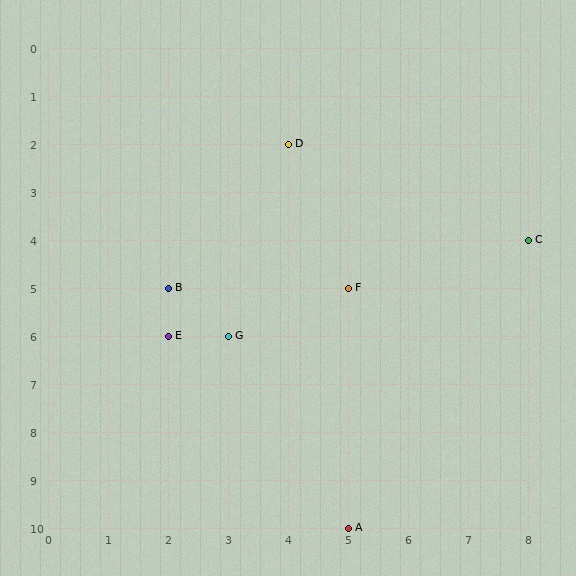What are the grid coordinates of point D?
Point D is at grid coordinates (4, 2).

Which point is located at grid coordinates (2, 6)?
Point E is at (2, 6).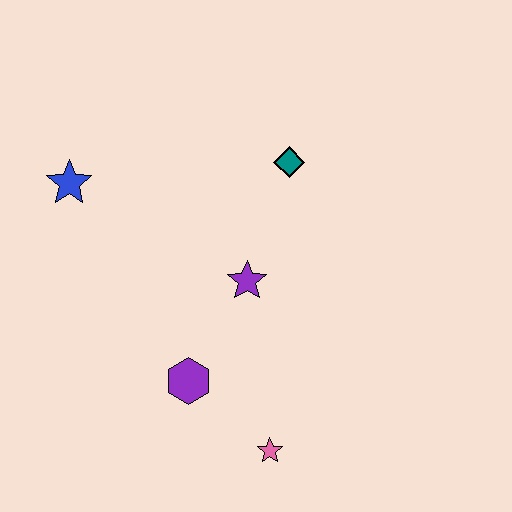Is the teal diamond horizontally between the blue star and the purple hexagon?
No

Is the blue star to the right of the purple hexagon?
No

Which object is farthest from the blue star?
The pink star is farthest from the blue star.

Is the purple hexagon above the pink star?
Yes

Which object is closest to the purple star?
The purple hexagon is closest to the purple star.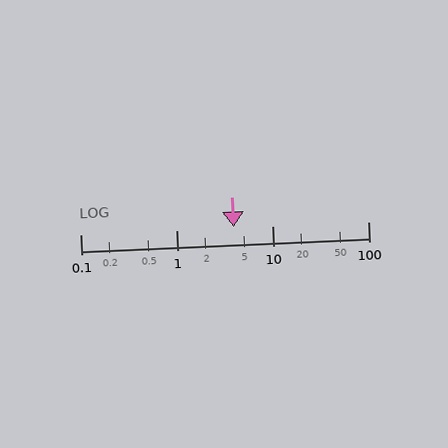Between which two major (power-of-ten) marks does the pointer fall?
The pointer is between 1 and 10.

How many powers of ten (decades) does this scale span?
The scale spans 3 decades, from 0.1 to 100.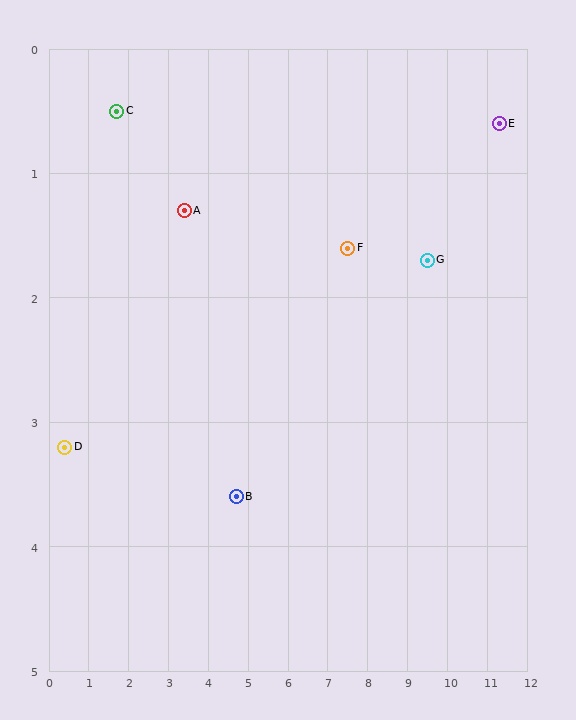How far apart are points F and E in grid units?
Points F and E are about 3.9 grid units apart.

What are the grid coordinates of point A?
Point A is at approximately (3.4, 1.3).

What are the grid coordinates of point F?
Point F is at approximately (7.5, 1.6).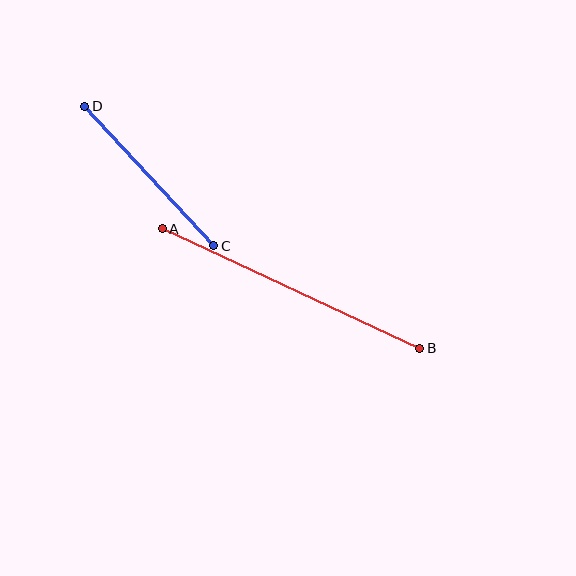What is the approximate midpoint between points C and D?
The midpoint is at approximately (149, 176) pixels.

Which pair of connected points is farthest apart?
Points A and B are farthest apart.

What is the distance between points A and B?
The distance is approximately 284 pixels.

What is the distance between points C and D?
The distance is approximately 190 pixels.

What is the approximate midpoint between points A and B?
The midpoint is at approximately (291, 288) pixels.